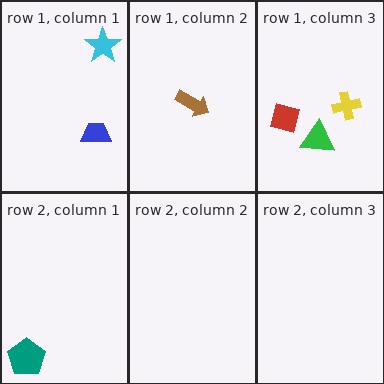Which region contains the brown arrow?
The row 1, column 2 region.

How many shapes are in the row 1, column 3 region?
3.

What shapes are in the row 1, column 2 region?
The brown arrow.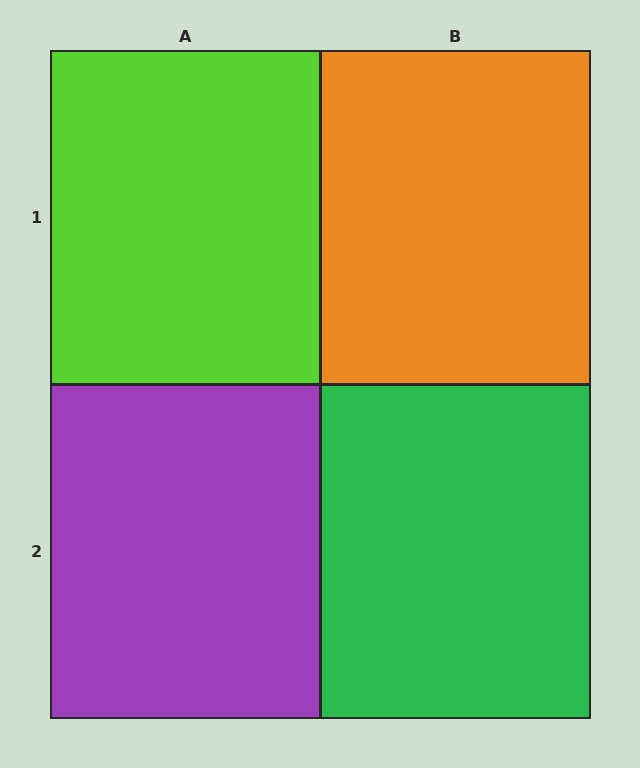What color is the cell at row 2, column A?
Purple.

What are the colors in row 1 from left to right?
Lime, orange.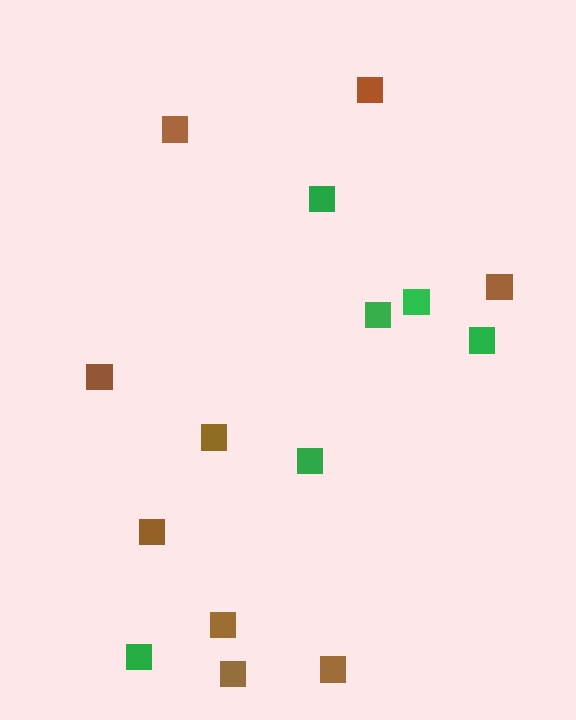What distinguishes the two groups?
There are 2 groups: one group of green squares (6) and one group of brown squares (9).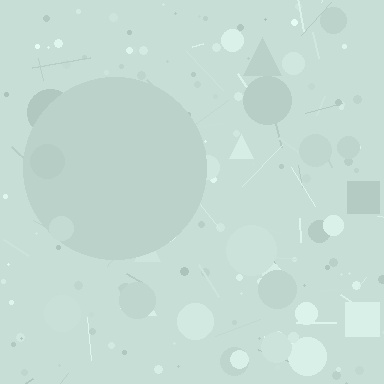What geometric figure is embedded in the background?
A circle is embedded in the background.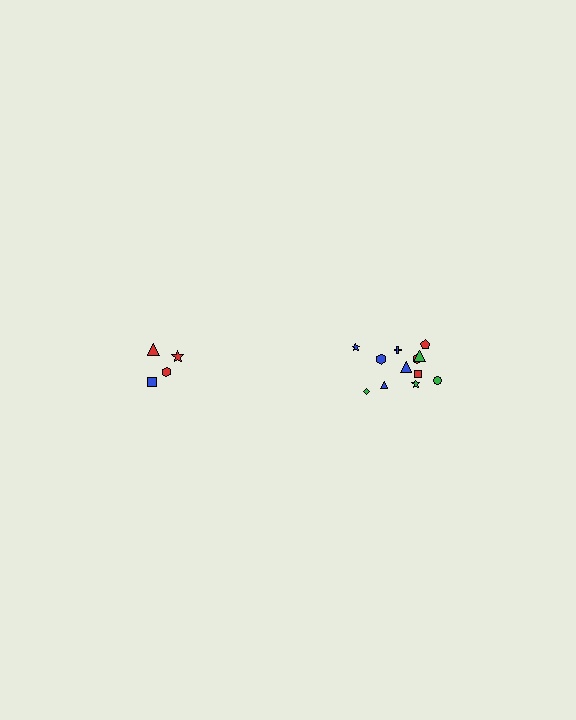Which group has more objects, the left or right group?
The right group.